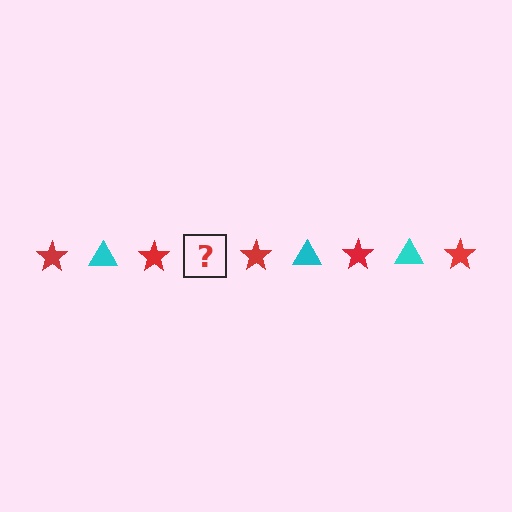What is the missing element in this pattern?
The missing element is a cyan triangle.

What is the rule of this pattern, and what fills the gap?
The rule is that the pattern alternates between red star and cyan triangle. The gap should be filled with a cyan triangle.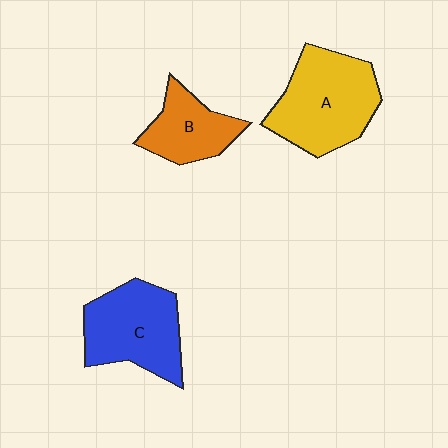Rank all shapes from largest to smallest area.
From largest to smallest: A (yellow), C (blue), B (orange).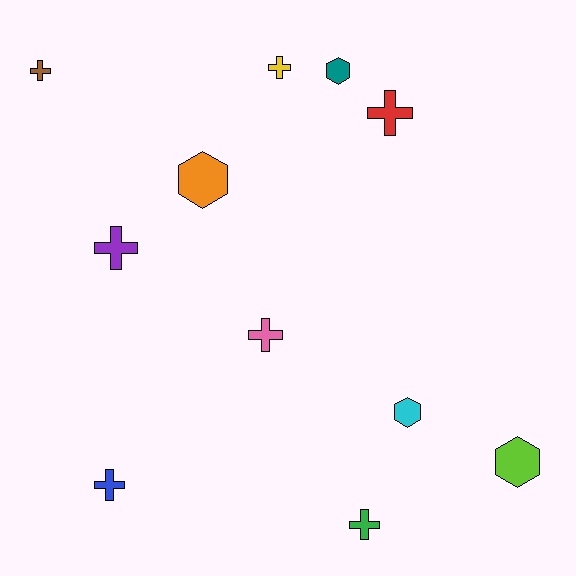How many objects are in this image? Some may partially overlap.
There are 11 objects.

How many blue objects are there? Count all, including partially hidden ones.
There is 1 blue object.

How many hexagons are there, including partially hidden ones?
There are 4 hexagons.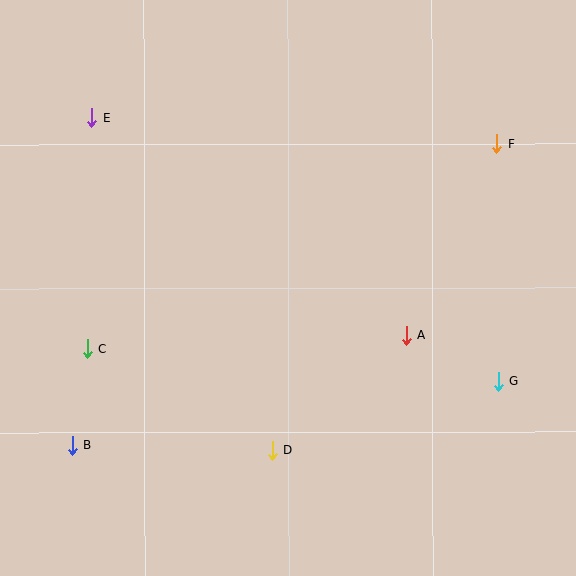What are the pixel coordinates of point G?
Point G is at (498, 381).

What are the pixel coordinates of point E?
Point E is at (91, 118).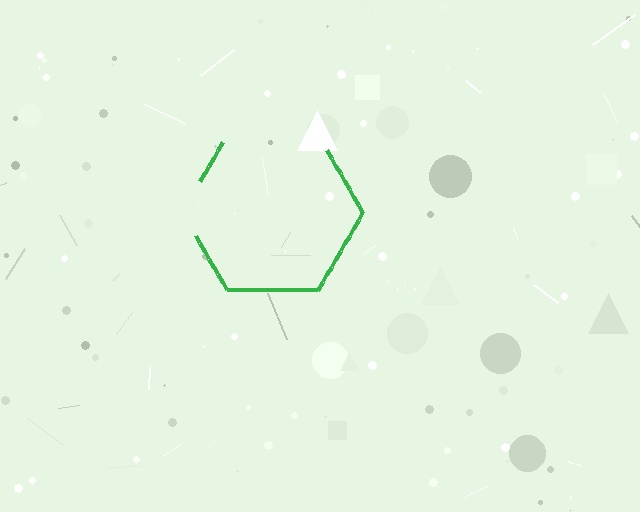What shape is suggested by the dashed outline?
The dashed outline suggests a hexagon.